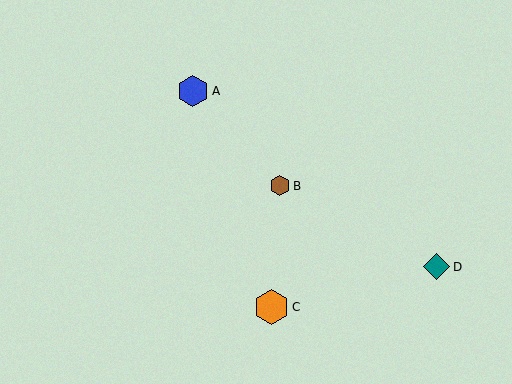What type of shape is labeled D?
Shape D is a teal diamond.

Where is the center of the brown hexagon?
The center of the brown hexagon is at (280, 186).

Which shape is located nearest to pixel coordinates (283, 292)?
The orange hexagon (labeled C) at (271, 307) is nearest to that location.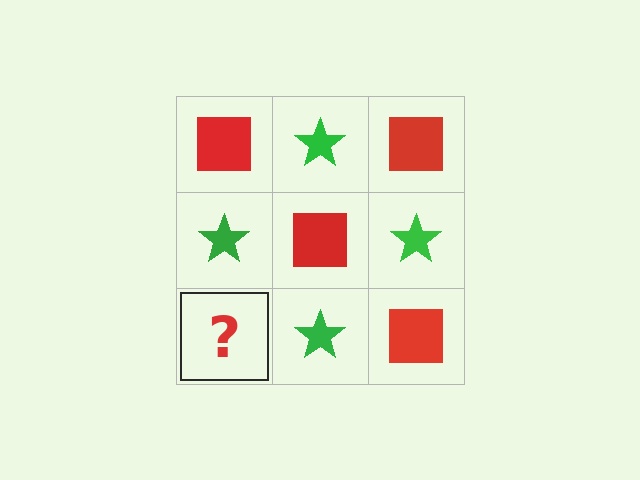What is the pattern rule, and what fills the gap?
The rule is that it alternates red square and green star in a checkerboard pattern. The gap should be filled with a red square.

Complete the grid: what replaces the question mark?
The question mark should be replaced with a red square.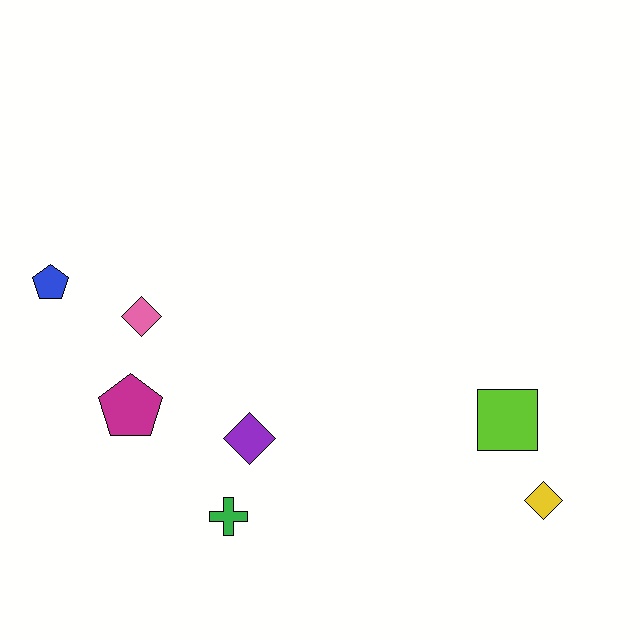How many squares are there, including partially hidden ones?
There is 1 square.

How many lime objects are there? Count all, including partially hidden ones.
There is 1 lime object.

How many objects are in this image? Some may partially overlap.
There are 7 objects.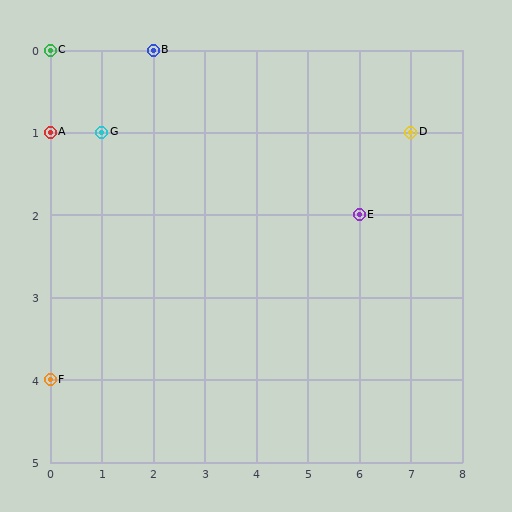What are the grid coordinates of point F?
Point F is at grid coordinates (0, 4).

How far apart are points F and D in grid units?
Points F and D are 7 columns and 3 rows apart (about 7.6 grid units diagonally).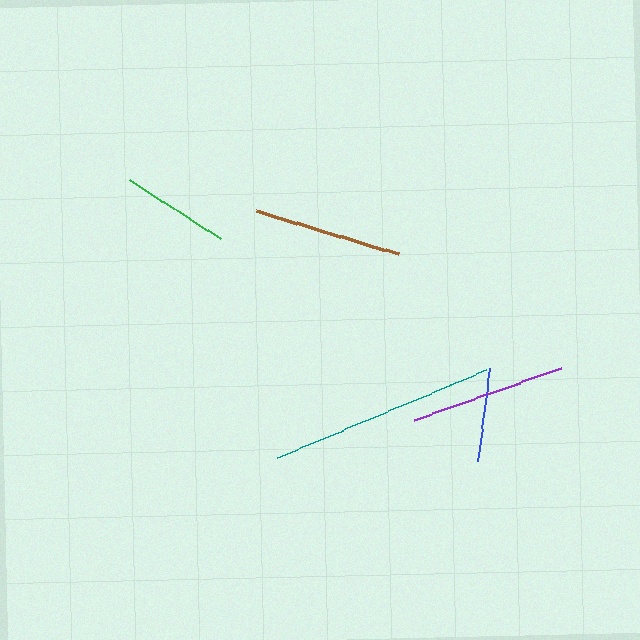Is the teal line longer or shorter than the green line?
The teal line is longer than the green line.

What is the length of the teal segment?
The teal segment is approximately 227 pixels long.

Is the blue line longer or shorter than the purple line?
The purple line is longer than the blue line.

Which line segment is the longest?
The teal line is the longest at approximately 227 pixels.